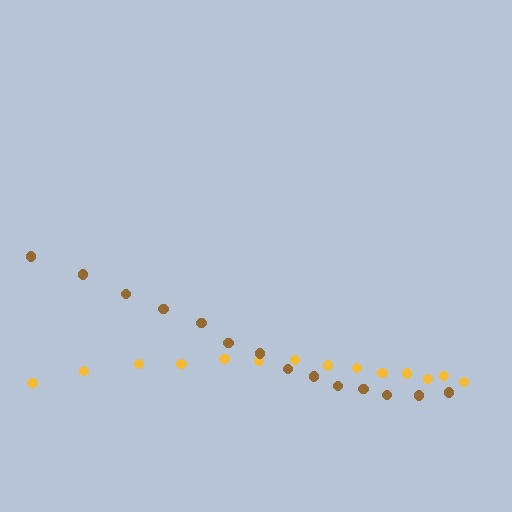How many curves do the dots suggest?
There are 2 distinct paths.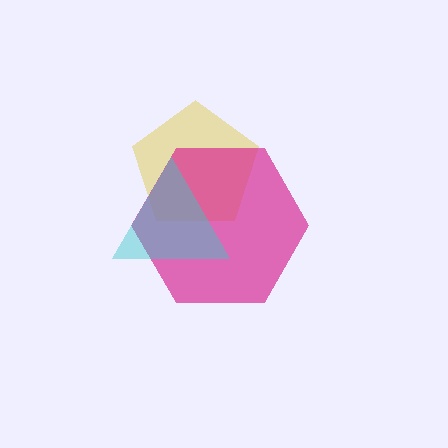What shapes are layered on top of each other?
The layered shapes are: a yellow pentagon, a magenta hexagon, a cyan triangle.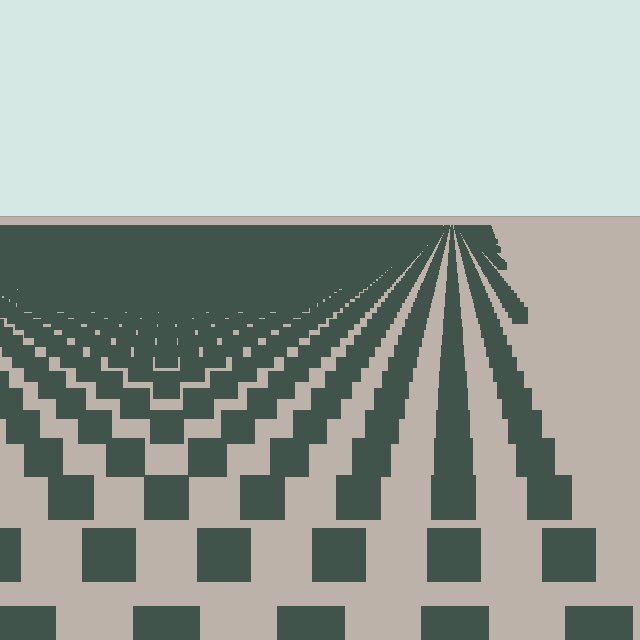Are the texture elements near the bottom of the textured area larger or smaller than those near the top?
Larger. Near the bottom, elements are closer to the viewer and appear at a bigger on-screen size.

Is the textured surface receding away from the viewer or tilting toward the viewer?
The surface is receding away from the viewer. Texture elements get smaller and denser toward the top.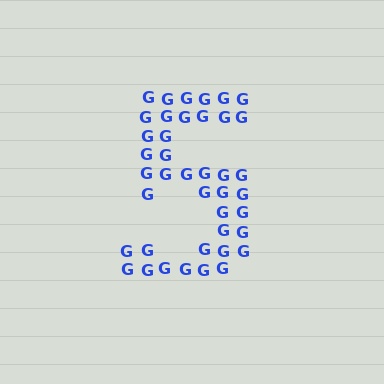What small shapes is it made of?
It is made of small letter G's.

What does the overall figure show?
The overall figure shows the digit 5.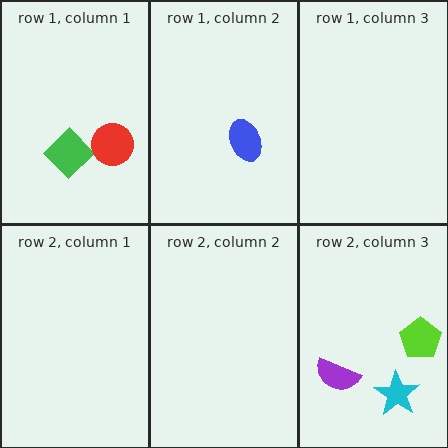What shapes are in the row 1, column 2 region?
The blue ellipse.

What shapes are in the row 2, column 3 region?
The cyan star, the lime pentagon, the purple semicircle.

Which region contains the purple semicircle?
The row 2, column 3 region.